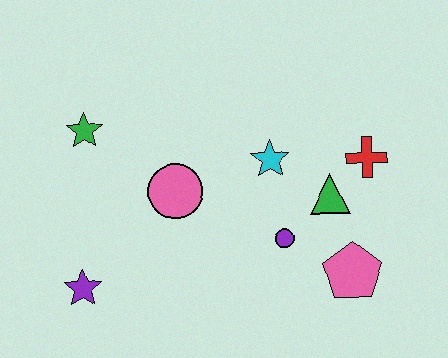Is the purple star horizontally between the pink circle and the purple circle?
No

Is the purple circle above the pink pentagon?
Yes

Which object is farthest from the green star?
The pink pentagon is farthest from the green star.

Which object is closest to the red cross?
The green triangle is closest to the red cross.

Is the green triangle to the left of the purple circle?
No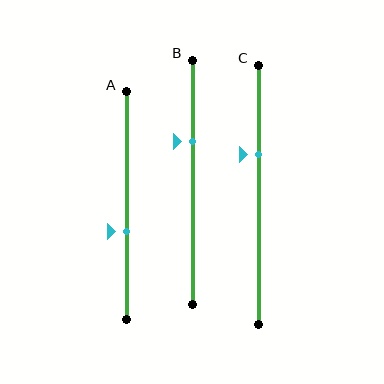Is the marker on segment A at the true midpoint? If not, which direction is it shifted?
No, the marker on segment A is shifted downward by about 11% of the segment length.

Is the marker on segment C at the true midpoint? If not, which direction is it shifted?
No, the marker on segment C is shifted upward by about 16% of the segment length.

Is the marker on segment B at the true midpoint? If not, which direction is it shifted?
No, the marker on segment B is shifted upward by about 17% of the segment length.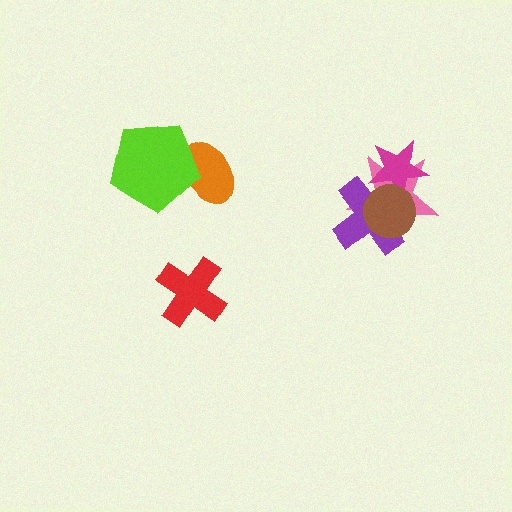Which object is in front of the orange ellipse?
The lime pentagon is in front of the orange ellipse.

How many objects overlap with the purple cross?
3 objects overlap with the purple cross.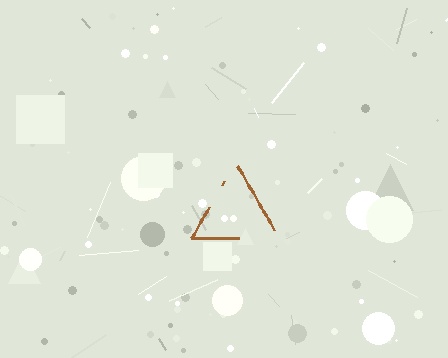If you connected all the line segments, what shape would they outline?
They would outline a triangle.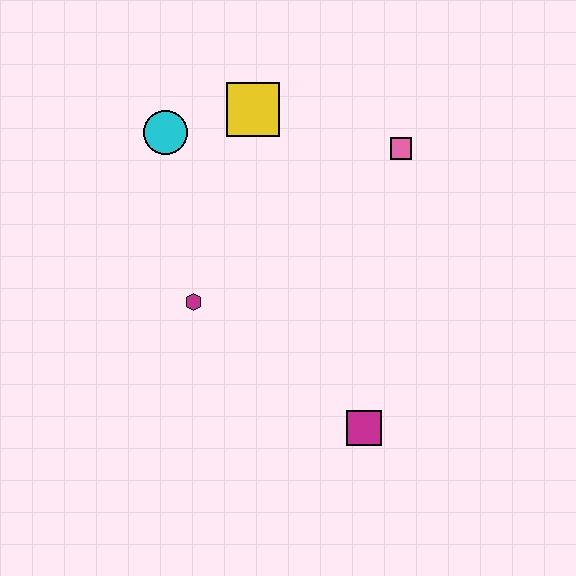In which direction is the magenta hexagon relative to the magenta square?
The magenta hexagon is to the left of the magenta square.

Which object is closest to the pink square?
The yellow square is closest to the pink square.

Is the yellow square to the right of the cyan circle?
Yes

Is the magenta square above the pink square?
No